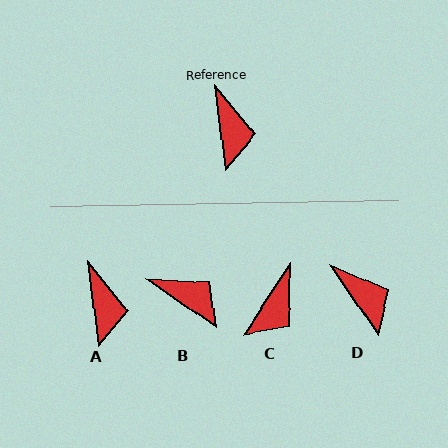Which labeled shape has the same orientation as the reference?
A.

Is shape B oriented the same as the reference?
No, it is off by about 48 degrees.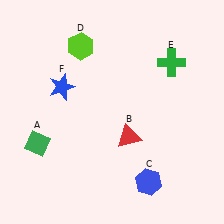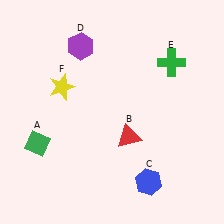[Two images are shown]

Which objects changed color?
D changed from lime to purple. F changed from blue to yellow.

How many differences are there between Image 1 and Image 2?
There are 2 differences between the two images.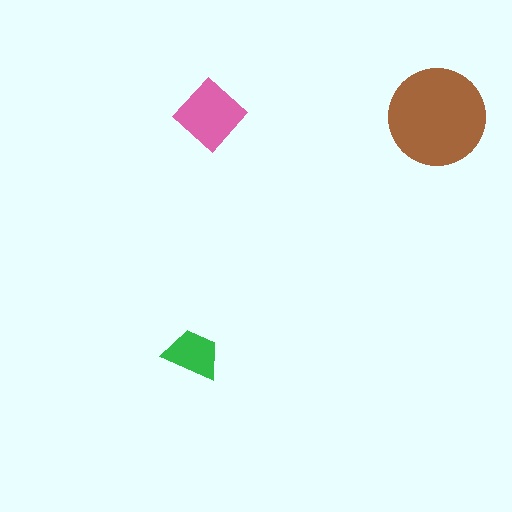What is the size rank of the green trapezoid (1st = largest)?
3rd.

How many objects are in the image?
There are 3 objects in the image.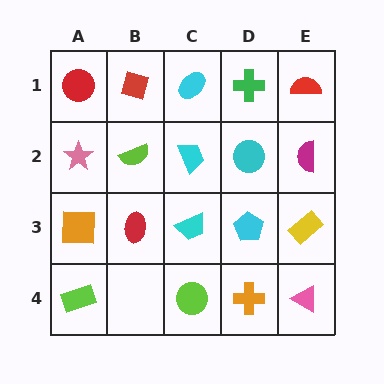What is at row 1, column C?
A cyan ellipse.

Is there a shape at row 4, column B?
No, that cell is empty.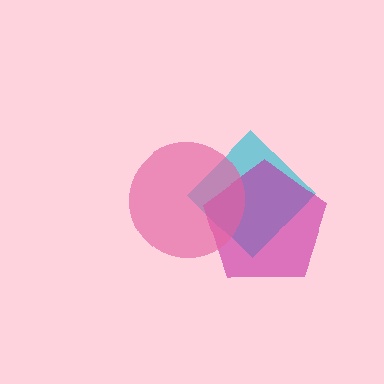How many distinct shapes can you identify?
There are 3 distinct shapes: a cyan diamond, a magenta pentagon, a pink circle.